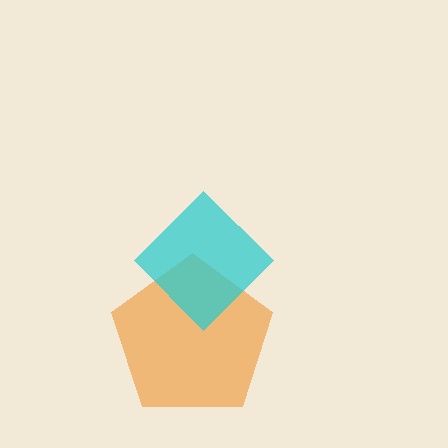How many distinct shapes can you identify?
There are 2 distinct shapes: an orange pentagon, a cyan diamond.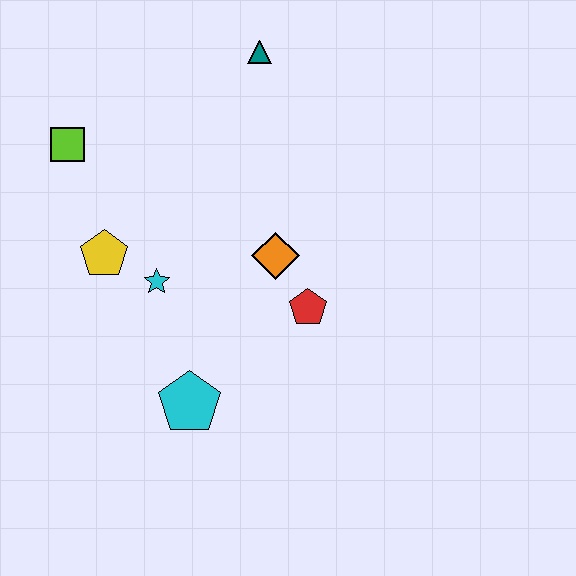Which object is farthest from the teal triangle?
The cyan pentagon is farthest from the teal triangle.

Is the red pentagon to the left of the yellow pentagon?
No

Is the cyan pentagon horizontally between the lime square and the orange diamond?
Yes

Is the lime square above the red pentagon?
Yes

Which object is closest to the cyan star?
The yellow pentagon is closest to the cyan star.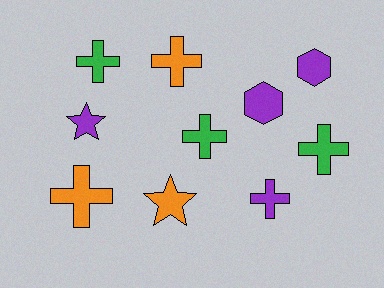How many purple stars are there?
There is 1 purple star.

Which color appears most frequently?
Purple, with 4 objects.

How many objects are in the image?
There are 10 objects.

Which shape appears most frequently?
Cross, with 6 objects.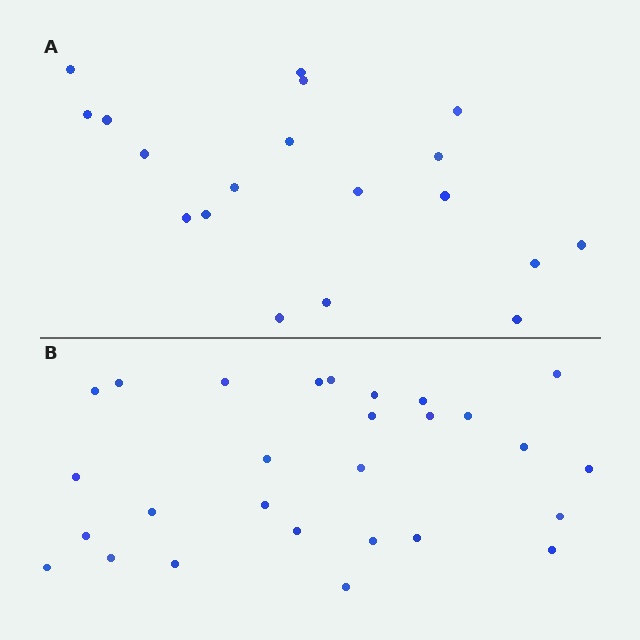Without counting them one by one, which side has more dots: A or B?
Region B (the bottom region) has more dots.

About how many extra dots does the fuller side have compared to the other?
Region B has roughly 8 or so more dots than region A.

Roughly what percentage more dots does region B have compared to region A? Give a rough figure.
About 45% more.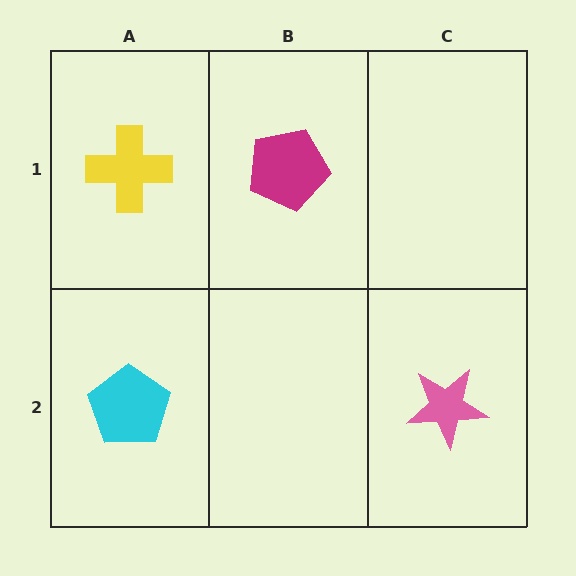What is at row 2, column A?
A cyan pentagon.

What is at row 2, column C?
A pink star.